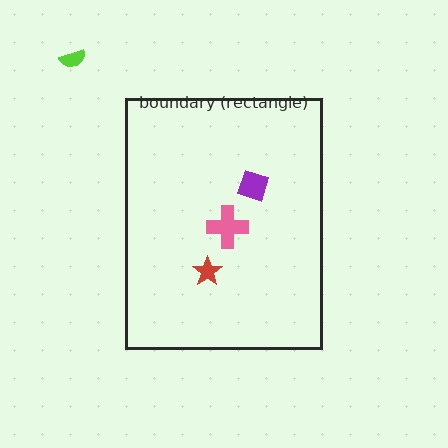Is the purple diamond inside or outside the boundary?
Inside.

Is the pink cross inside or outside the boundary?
Inside.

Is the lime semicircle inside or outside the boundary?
Outside.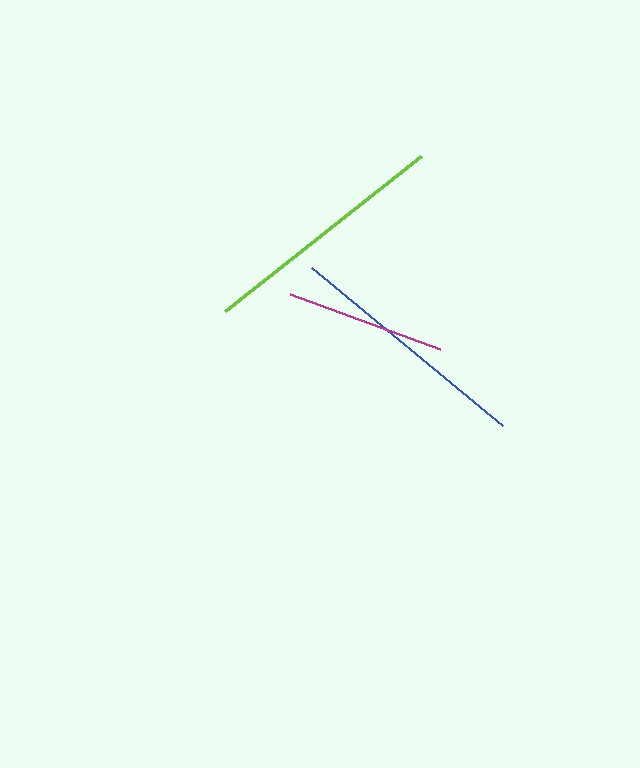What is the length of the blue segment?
The blue segment is approximately 248 pixels long.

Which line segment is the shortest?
The magenta line is the shortest at approximately 159 pixels.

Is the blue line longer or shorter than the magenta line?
The blue line is longer than the magenta line.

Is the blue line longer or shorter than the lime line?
The lime line is longer than the blue line.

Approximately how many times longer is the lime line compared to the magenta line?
The lime line is approximately 1.6 times the length of the magenta line.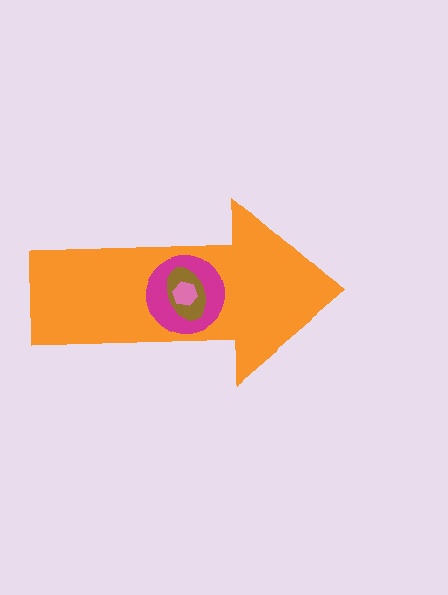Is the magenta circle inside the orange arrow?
Yes.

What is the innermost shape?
The pink hexagon.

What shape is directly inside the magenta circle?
The brown ellipse.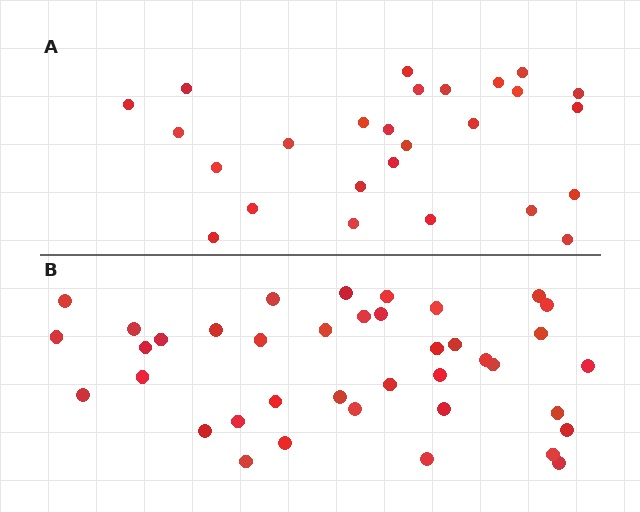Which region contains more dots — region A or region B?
Region B (the bottom region) has more dots.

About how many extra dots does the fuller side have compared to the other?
Region B has approximately 15 more dots than region A.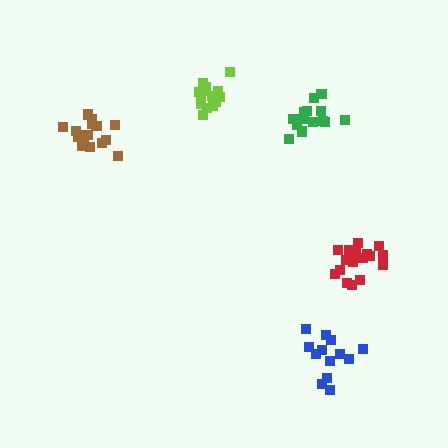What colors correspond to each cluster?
The clusters are colored: brown, green, lime, red, blue.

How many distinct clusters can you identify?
There are 5 distinct clusters.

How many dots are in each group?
Group 1: 16 dots, Group 2: 14 dots, Group 3: 16 dots, Group 4: 17 dots, Group 5: 13 dots (76 total).